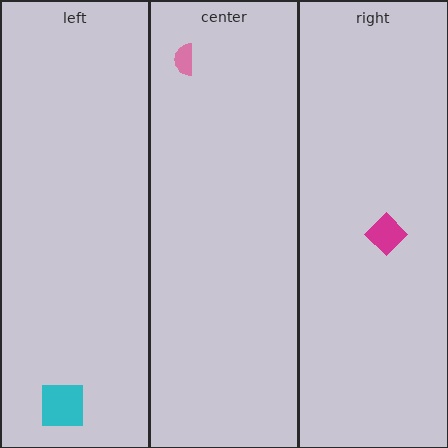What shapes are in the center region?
The pink semicircle.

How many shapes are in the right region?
1.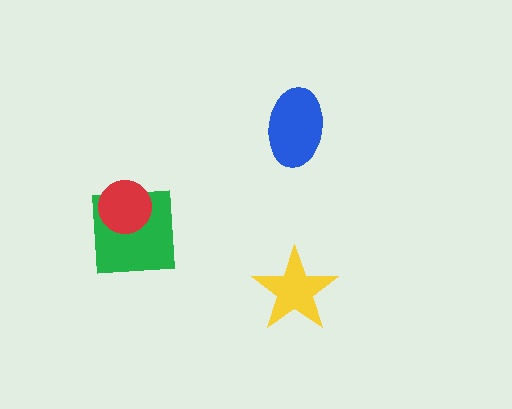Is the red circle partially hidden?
No, no other shape covers it.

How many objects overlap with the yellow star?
0 objects overlap with the yellow star.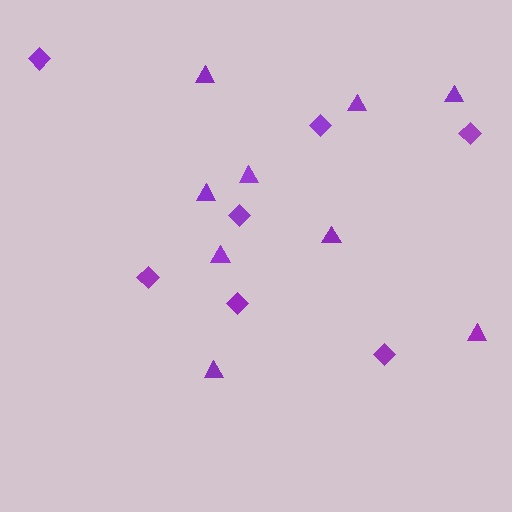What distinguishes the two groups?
There are 2 groups: one group of triangles (9) and one group of diamonds (7).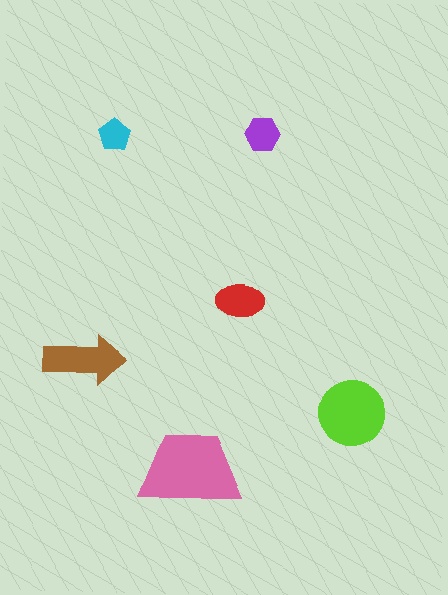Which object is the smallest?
The cyan pentagon.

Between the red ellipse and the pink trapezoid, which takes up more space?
The pink trapezoid.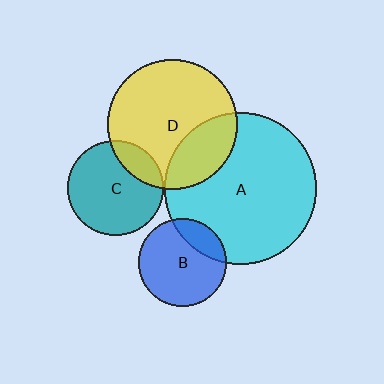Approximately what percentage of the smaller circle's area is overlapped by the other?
Approximately 20%.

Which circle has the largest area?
Circle A (cyan).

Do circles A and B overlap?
Yes.